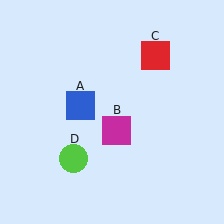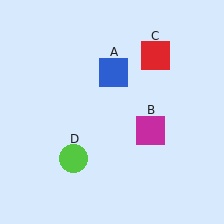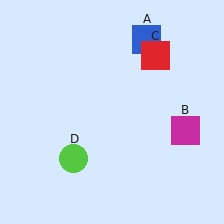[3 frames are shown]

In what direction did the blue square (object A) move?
The blue square (object A) moved up and to the right.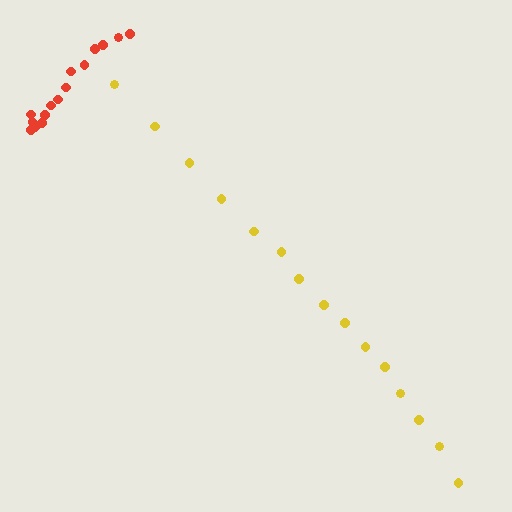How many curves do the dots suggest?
There are 2 distinct paths.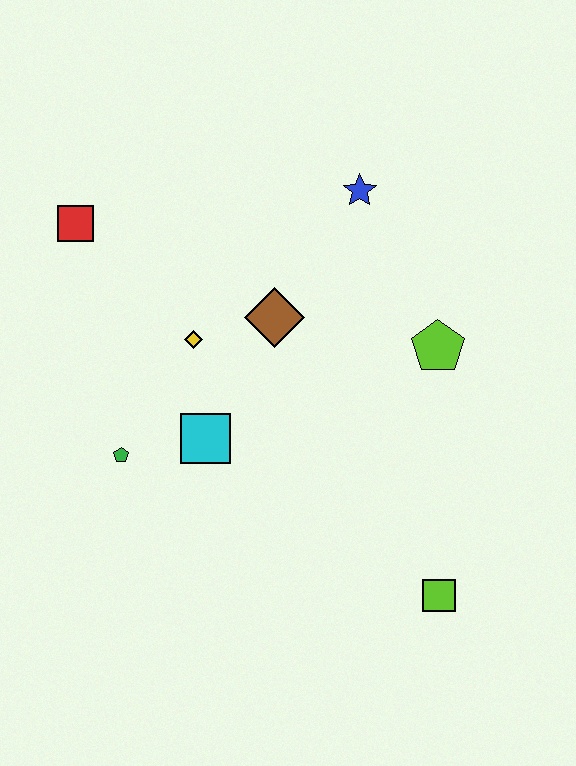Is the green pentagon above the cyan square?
No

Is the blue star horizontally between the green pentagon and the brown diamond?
No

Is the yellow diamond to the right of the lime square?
No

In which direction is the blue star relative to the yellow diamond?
The blue star is to the right of the yellow diamond.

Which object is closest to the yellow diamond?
The brown diamond is closest to the yellow diamond.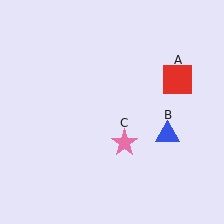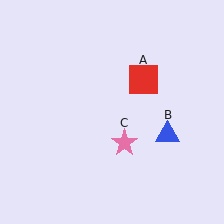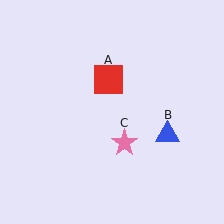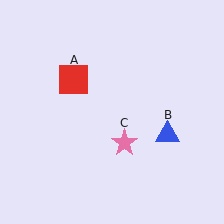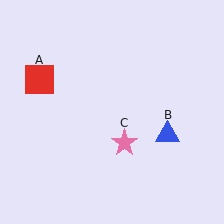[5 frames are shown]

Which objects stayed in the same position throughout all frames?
Blue triangle (object B) and pink star (object C) remained stationary.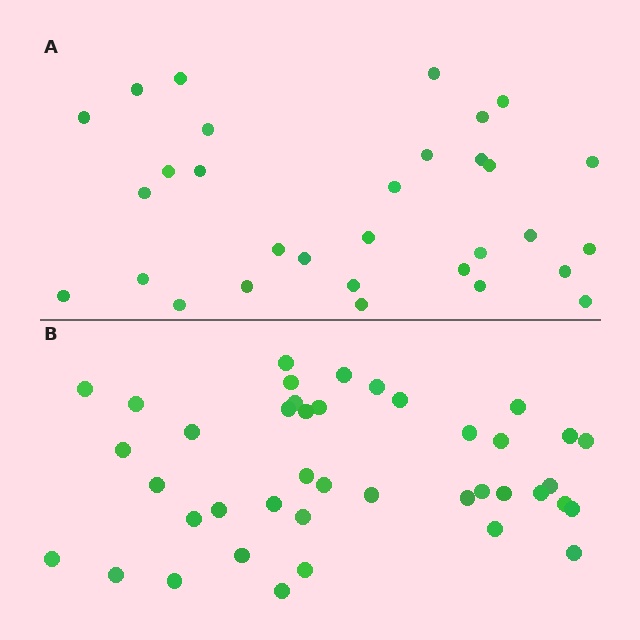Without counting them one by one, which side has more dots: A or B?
Region B (the bottom region) has more dots.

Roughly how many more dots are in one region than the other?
Region B has roughly 10 or so more dots than region A.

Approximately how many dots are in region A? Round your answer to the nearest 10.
About 30 dots. (The exact count is 31, which rounds to 30.)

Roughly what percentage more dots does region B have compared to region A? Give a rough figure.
About 30% more.